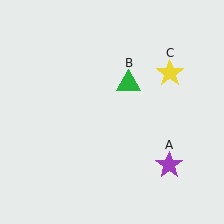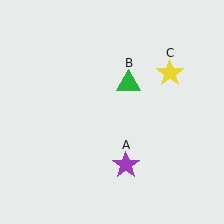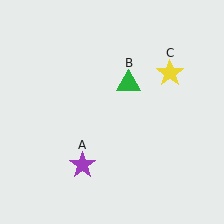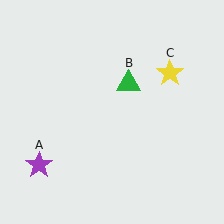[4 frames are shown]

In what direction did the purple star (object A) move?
The purple star (object A) moved left.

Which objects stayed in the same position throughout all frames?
Green triangle (object B) and yellow star (object C) remained stationary.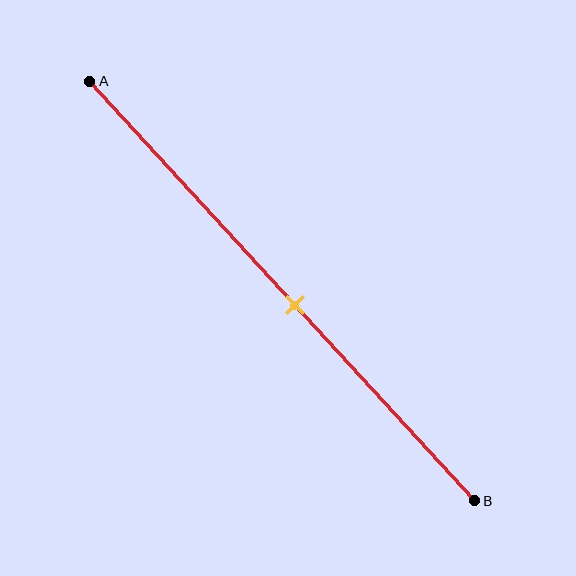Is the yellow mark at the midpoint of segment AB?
No, the mark is at about 55% from A, not at the 50% midpoint.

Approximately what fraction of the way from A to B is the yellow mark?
The yellow mark is approximately 55% of the way from A to B.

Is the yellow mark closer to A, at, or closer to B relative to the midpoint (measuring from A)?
The yellow mark is closer to point B than the midpoint of segment AB.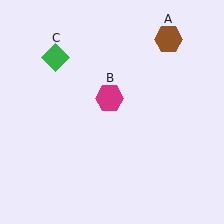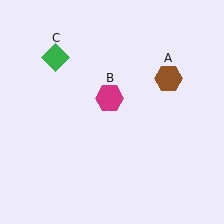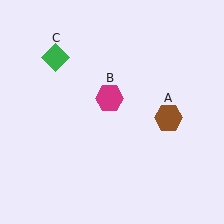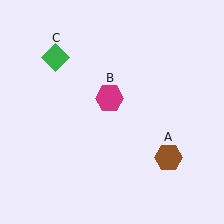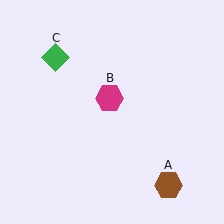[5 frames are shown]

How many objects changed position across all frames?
1 object changed position: brown hexagon (object A).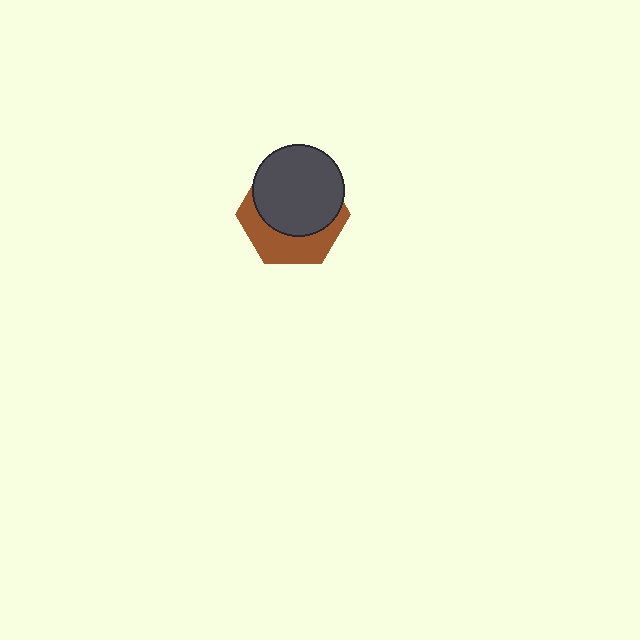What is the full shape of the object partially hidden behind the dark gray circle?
The partially hidden object is a brown hexagon.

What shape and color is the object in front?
The object in front is a dark gray circle.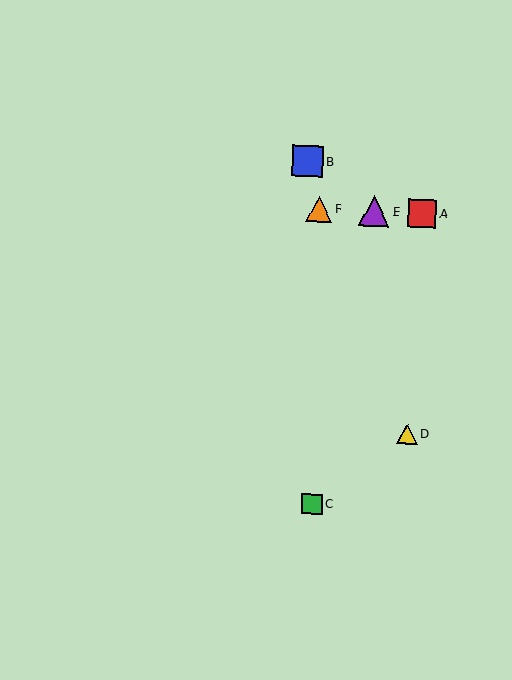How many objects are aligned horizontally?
3 objects (A, E, F) are aligned horizontally.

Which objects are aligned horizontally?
Objects A, E, F are aligned horizontally.